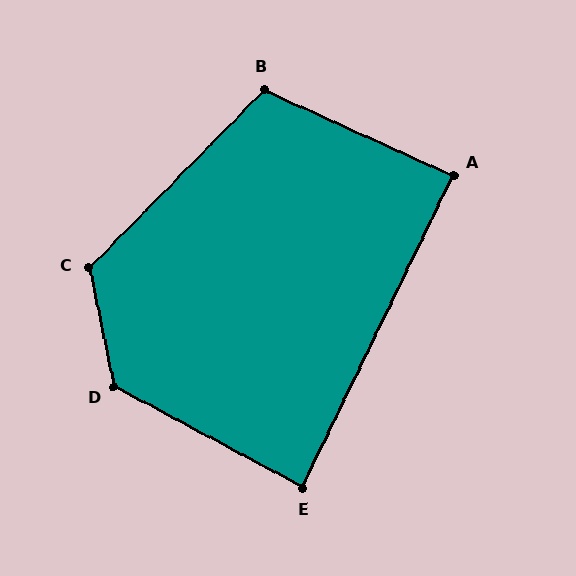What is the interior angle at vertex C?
Approximately 124 degrees (obtuse).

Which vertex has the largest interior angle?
D, at approximately 130 degrees.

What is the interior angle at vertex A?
Approximately 89 degrees (approximately right).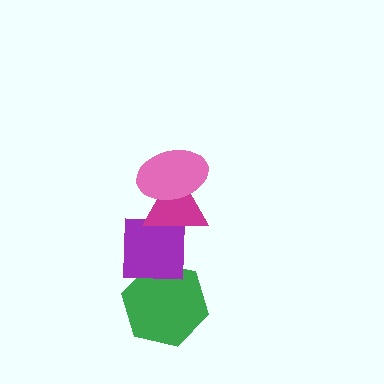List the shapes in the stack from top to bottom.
From top to bottom: the pink ellipse, the magenta triangle, the purple square, the green hexagon.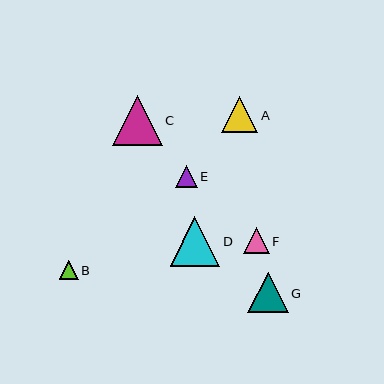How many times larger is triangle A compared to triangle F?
Triangle A is approximately 1.4 times the size of triangle F.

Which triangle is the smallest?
Triangle B is the smallest with a size of approximately 19 pixels.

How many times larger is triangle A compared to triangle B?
Triangle A is approximately 1.9 times the size of triangle B.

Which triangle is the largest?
Triangle C is the largest with a size of approximately 50 pixels.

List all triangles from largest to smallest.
From largest to smallest: C, D, G, A, F, E, B.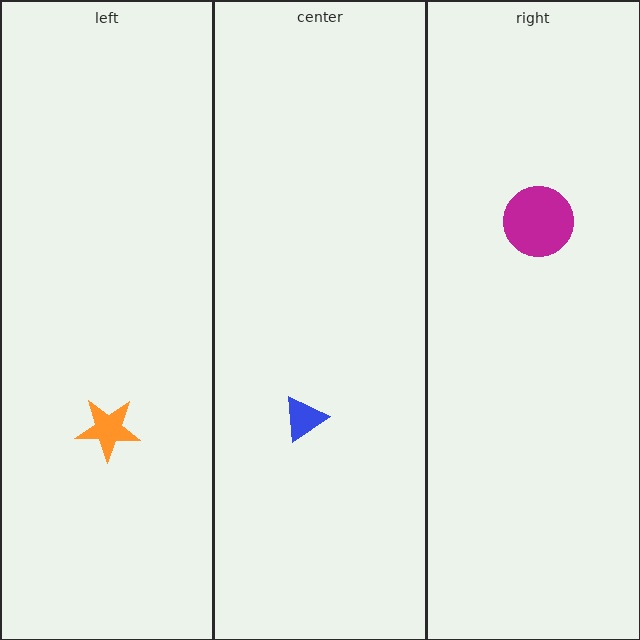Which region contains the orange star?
The left region.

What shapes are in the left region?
The orange star.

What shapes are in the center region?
The blue triangle.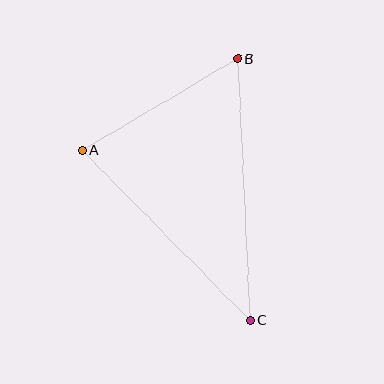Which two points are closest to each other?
Points A and B are closest to each other.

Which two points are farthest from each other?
Points B and C are farthest from each other.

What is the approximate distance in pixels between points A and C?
The distance between A and C is approximately 239 pixels.